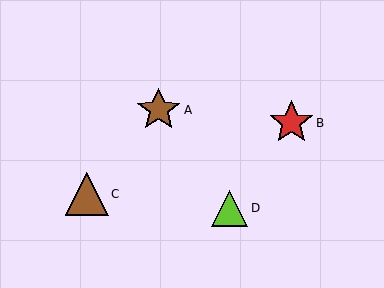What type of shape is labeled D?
Shape D is a lime triangle.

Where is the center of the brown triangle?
The center of the brown triangle is at (87, 194).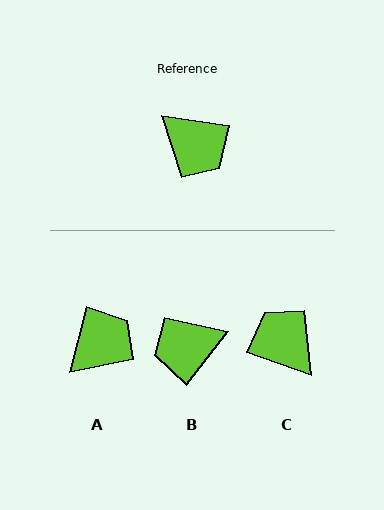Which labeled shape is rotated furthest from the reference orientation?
C, about 169 degrees away.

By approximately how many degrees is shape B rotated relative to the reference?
Approximately 120 degrees clockwise.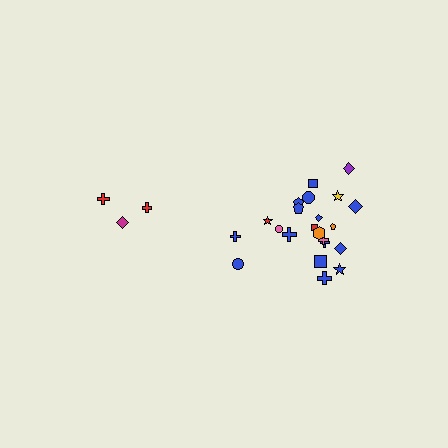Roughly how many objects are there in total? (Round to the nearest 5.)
Roughly 25 objects in total.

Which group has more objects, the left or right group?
The right group.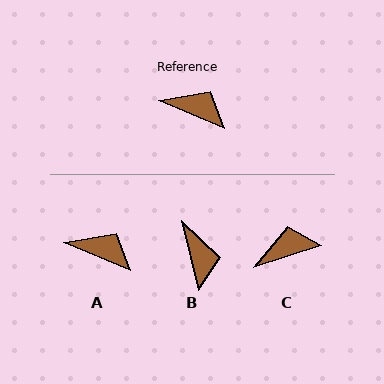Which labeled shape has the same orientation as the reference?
A.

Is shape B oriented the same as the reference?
No, it is off by about 55 degrees.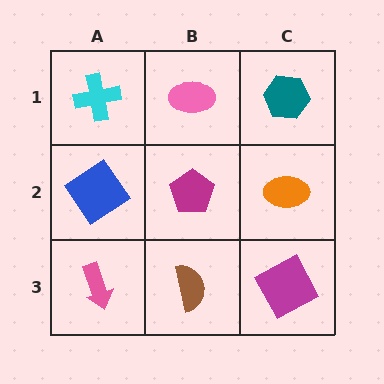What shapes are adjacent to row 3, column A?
A blue diamond (row 2, column A), a brown semicircle (row 3, column B).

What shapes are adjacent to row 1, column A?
A blue diamond (row 2, column A), a pink ellipse (row 1, column B).